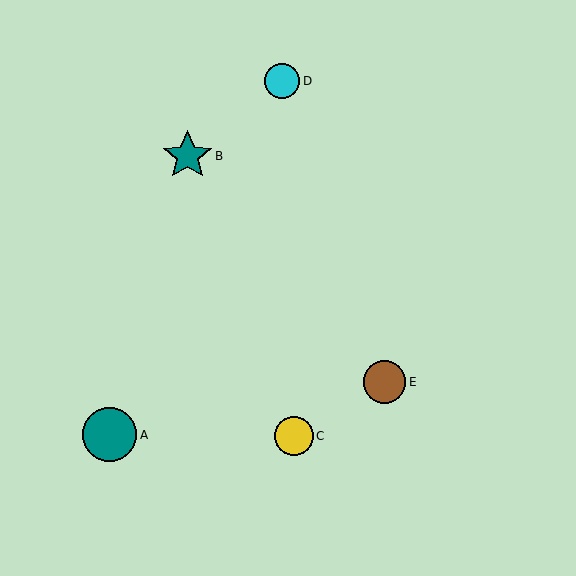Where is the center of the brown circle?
The center of the brown circle is at (385, 382).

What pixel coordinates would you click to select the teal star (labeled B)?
Click at (187, 156) to select the teal star B.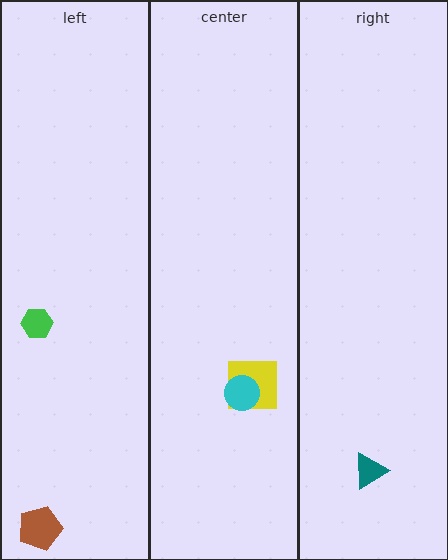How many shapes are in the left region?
2.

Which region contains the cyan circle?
The center region.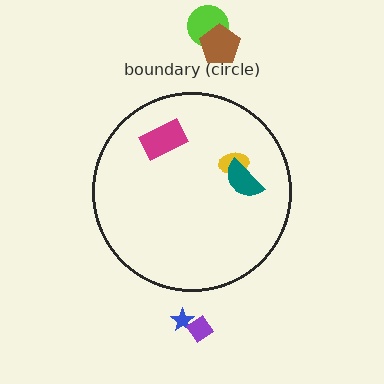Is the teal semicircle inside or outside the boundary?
Inside.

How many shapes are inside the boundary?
3 inside, 4 outside.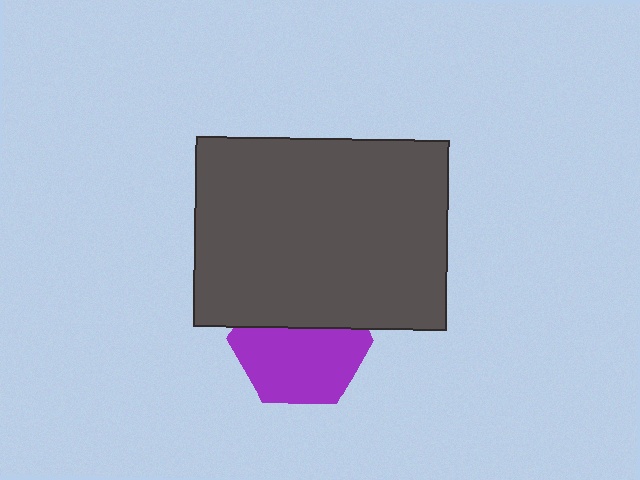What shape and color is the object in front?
The object in front is a dark gray rectangle.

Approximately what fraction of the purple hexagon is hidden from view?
Roughly 40% of the purple hexagon is hidden behind the dark gray rectangle.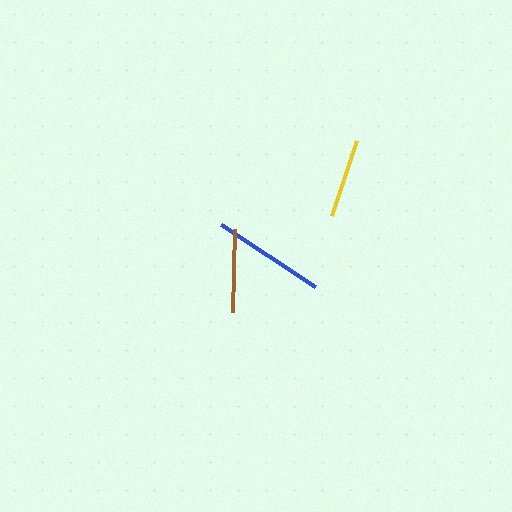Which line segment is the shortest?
The yellow line is the shortest at approximately 79 pixels.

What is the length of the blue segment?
The blue segment is approximately 113 pixels long.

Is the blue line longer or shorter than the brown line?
The blue line is longer than the brown line.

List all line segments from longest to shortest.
From longest to shortest: blue, brown, yellow.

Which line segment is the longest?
The blue line is the longest at approximately 113 pixels.